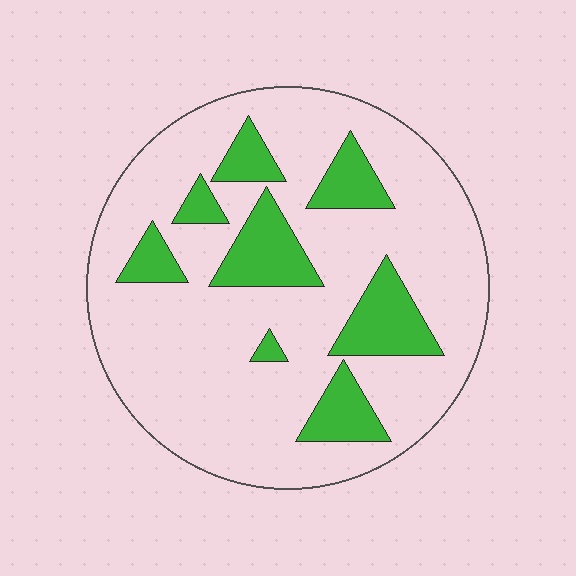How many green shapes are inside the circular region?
8.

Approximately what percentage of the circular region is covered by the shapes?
Approximately 20%.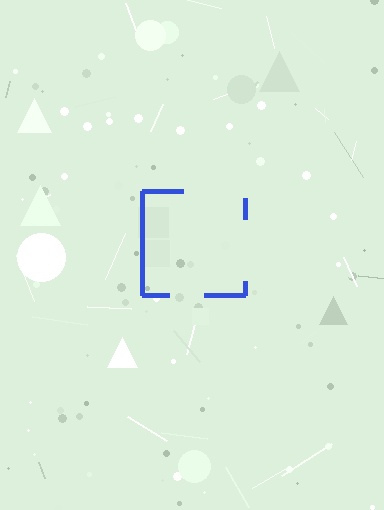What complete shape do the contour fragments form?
The contour fragments form a square.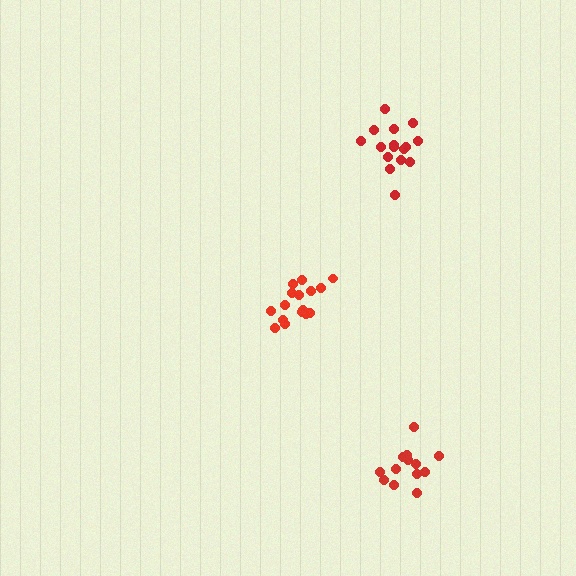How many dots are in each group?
Group 1: 16 dots, Group 2: 13 dots, Group 3: 16 dots (45 total).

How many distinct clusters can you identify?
There are 3 distinct clusters.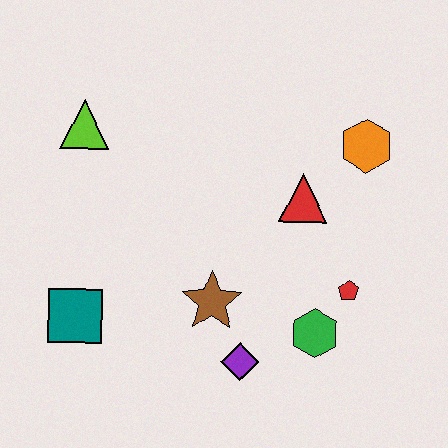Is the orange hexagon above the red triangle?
Yes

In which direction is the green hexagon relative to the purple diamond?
The green hexagon is to the right of the purple diamond.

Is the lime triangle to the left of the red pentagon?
Yes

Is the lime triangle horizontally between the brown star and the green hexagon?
No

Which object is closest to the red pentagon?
The green hexagon is closest to the red pentagon.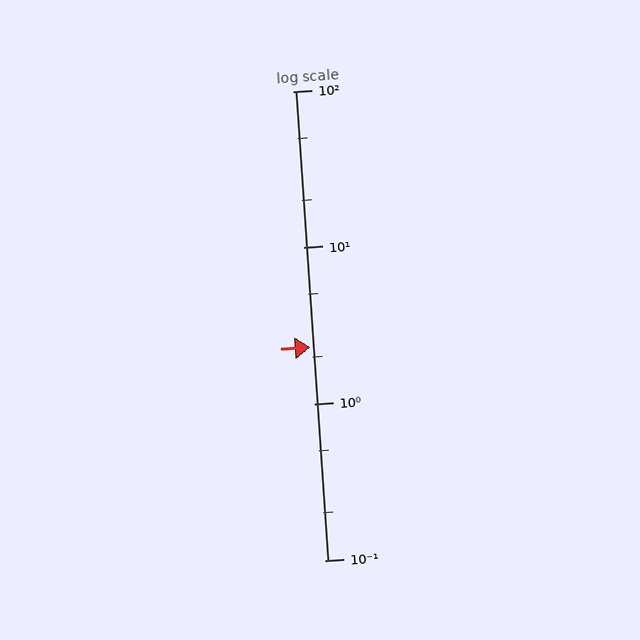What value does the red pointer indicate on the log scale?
The pointer indicates approximately 2.3.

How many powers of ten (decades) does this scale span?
The scale spans 3 decades, from 0.1 to 100.